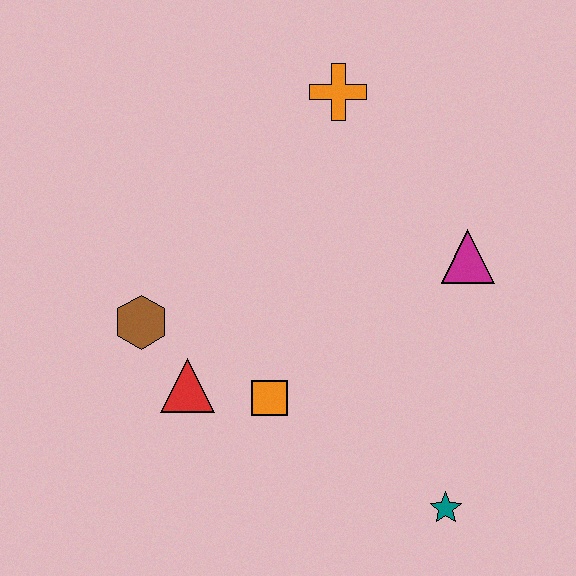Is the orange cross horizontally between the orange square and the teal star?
Yes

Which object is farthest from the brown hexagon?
The teal star is farthest from the brown hexagon.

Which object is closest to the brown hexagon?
The red triangle is closest to the brown hexagon.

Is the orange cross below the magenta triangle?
No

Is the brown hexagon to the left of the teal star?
Yes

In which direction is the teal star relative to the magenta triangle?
The teal star is below the magenta triangle.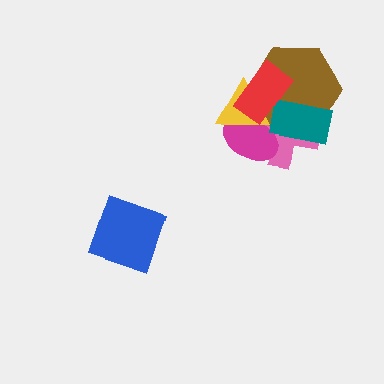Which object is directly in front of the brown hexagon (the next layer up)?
The teal rectangle is directly in front of the brown hexagon.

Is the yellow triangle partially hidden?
Yes, it is partially covered by another shape.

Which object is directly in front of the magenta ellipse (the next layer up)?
The brown hexagon is directly in front of the magenta ellipse.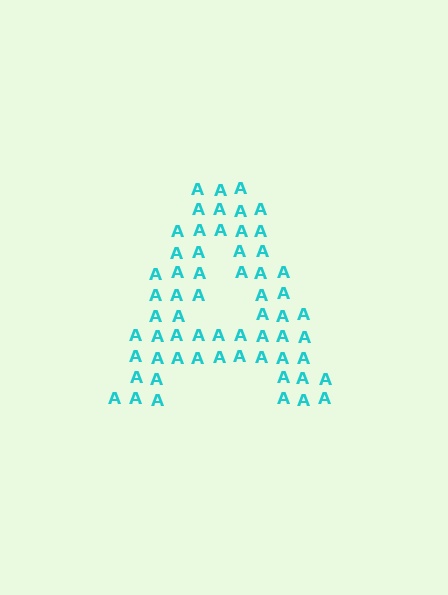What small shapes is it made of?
It is made of small letter A's.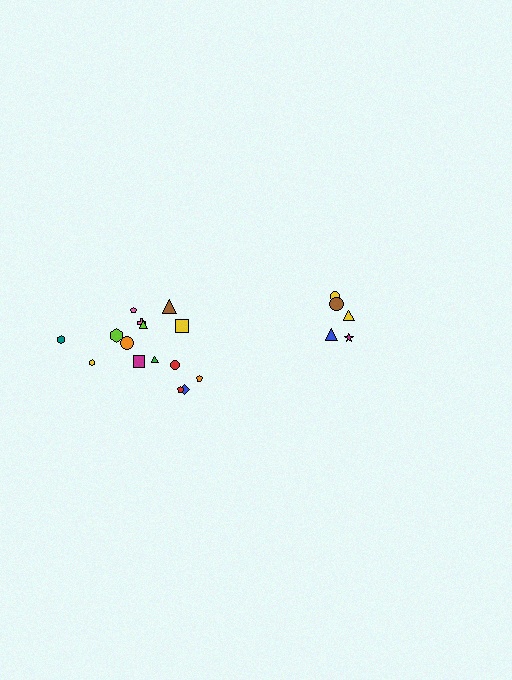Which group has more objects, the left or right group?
The left group.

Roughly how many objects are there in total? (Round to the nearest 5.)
Roughly 20 objects in total.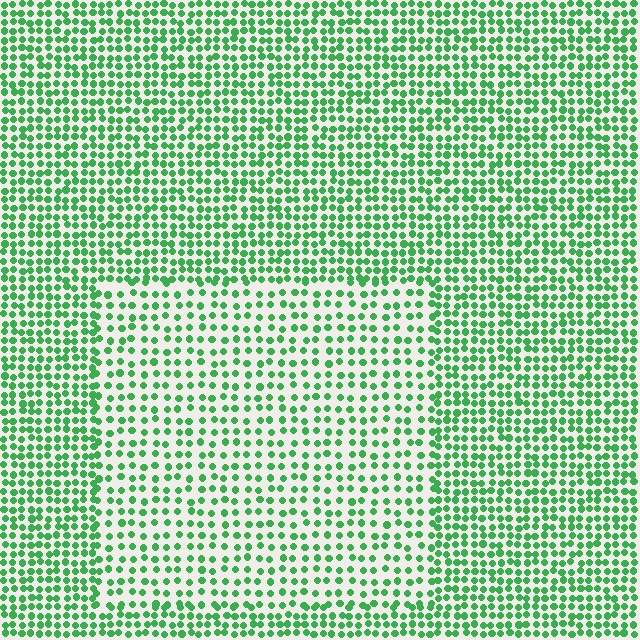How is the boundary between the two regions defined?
The boundary is defined by a change in element density (approximately 1.7x ratio). All elements are the same color, size, and shape.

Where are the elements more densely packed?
The elements are more densely packed outside the rectangle boundary.